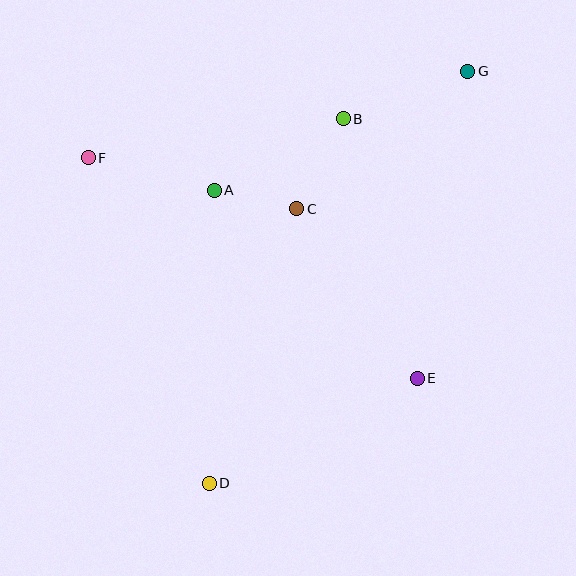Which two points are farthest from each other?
Points D and G are farthest from each other.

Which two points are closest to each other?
Points A and C are closest to each other.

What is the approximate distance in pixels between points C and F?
The distance between C and F is approximately 214 pixels.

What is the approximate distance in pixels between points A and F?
The distance between A and F is approximately 130 pixels.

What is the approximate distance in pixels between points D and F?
The distance between D and F is approximately 347 pixels.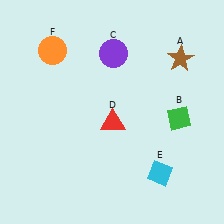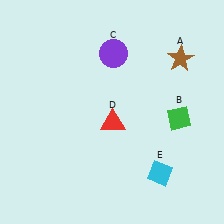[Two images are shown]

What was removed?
The orange circle (F) was removed in Image 2.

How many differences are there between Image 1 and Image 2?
There is 1 difference between the two images.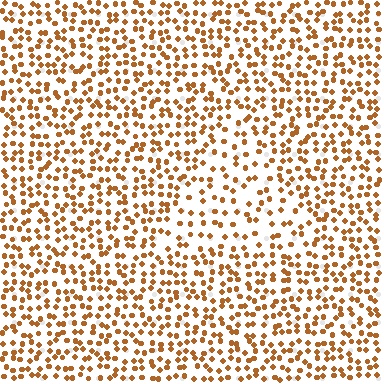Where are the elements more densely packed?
The elements are more densely packed outside the triangle boundary.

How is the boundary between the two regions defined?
The boundary is defined by a change in element density (approximately 1.8x ratio). All elements are the same color, size, and shape.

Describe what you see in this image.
The image contains small brown elements arranged at two different densities. A triangle-shaped region is visible where the elements are less densely packed than the surrounding area.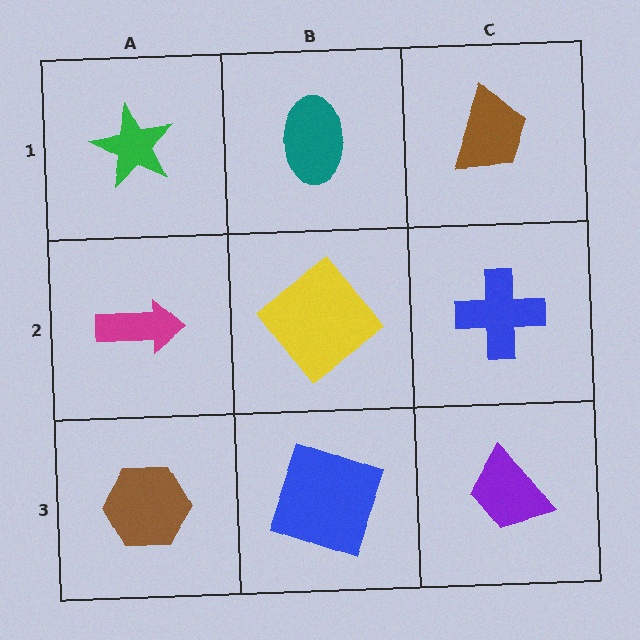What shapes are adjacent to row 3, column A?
A magenta arrow (row 2, column A), a blue square (row 3, column B).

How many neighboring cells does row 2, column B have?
4.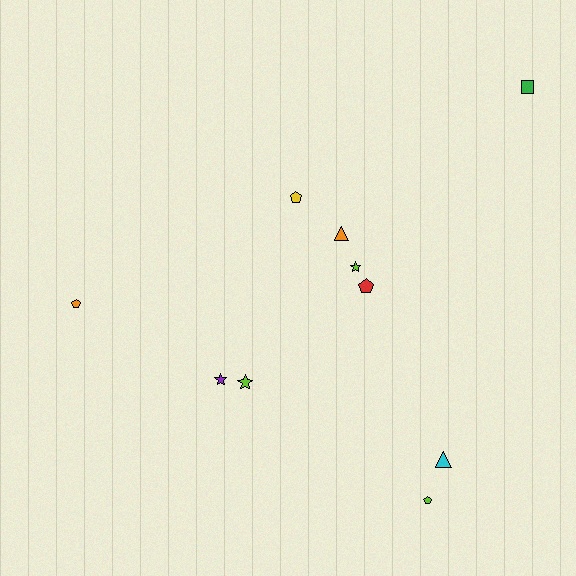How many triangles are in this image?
There are 2 triangles.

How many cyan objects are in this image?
There is 1 cyan object.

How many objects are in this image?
There are 10 objects.